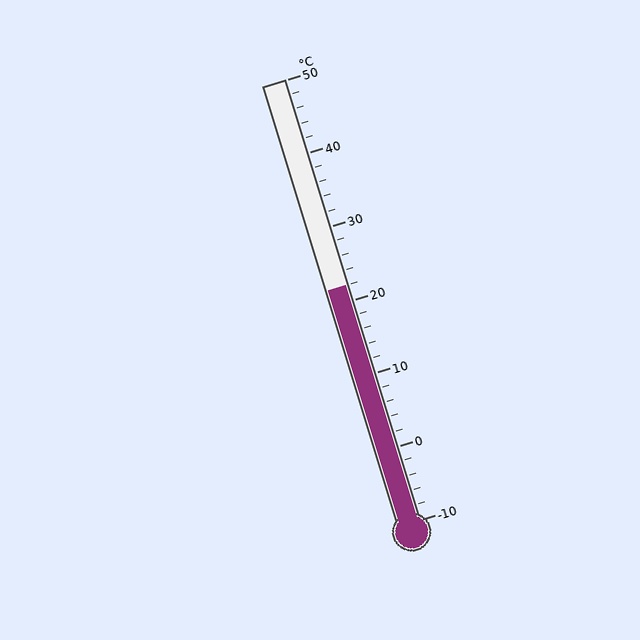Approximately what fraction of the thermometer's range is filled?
The thermometer is filled to approximately 55% of its range.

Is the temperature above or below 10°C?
The temperature is above 10°C.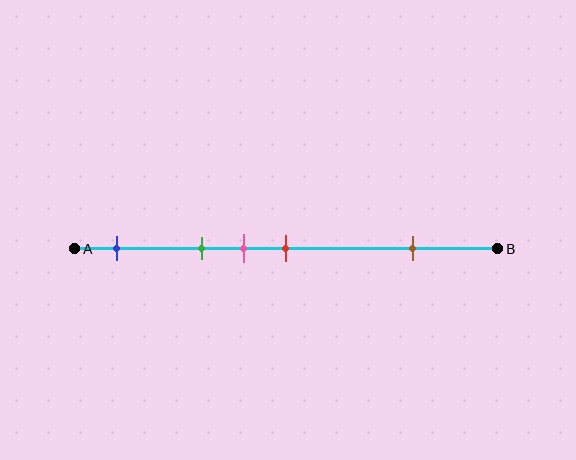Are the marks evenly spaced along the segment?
No, the marks are not evenly spaced.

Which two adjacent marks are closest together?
The pink and red marks are the closest adjacent pair.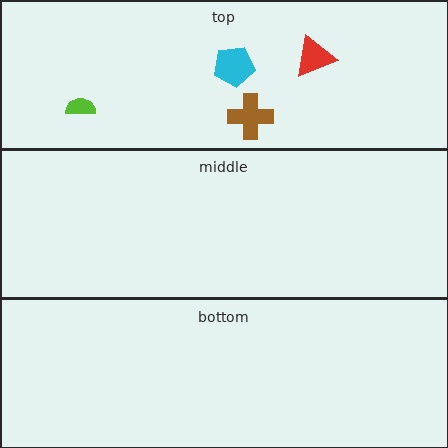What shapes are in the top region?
The lime semicircle, the brown cross, the red triangle, the cyan pentagon.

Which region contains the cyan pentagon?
The top region.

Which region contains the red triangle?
The top region.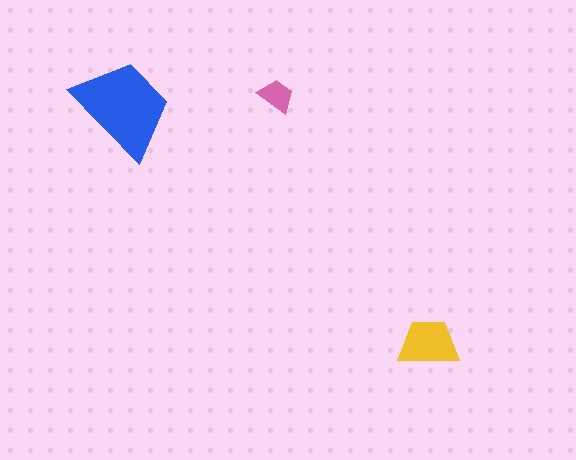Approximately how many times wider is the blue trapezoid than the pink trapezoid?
About 3 times wider.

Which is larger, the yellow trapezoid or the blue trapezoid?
The blue one.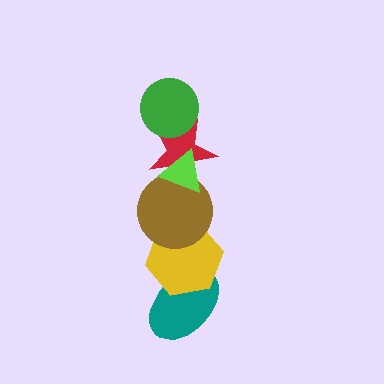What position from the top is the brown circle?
The brown circle is 4th from the top.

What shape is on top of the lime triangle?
The green circle is on top of the lime triangle.